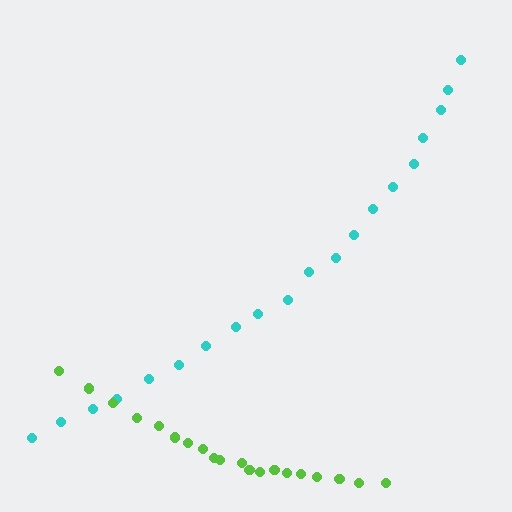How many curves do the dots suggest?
There are 2 distinct paths.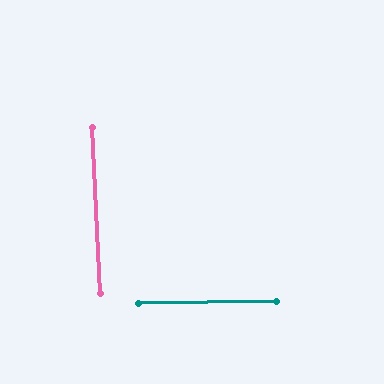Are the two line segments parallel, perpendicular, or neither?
Perpendicular — they meet at approximately 88°.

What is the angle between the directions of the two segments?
Approximately 88 degrees.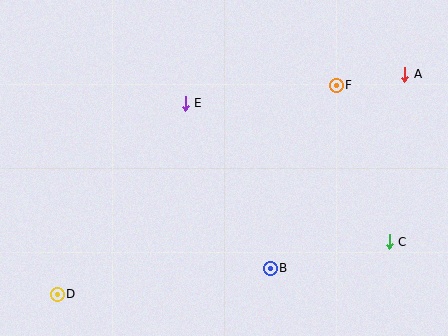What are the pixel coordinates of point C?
Point C is at (389, 242).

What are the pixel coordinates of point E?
Point E is at (185, 103).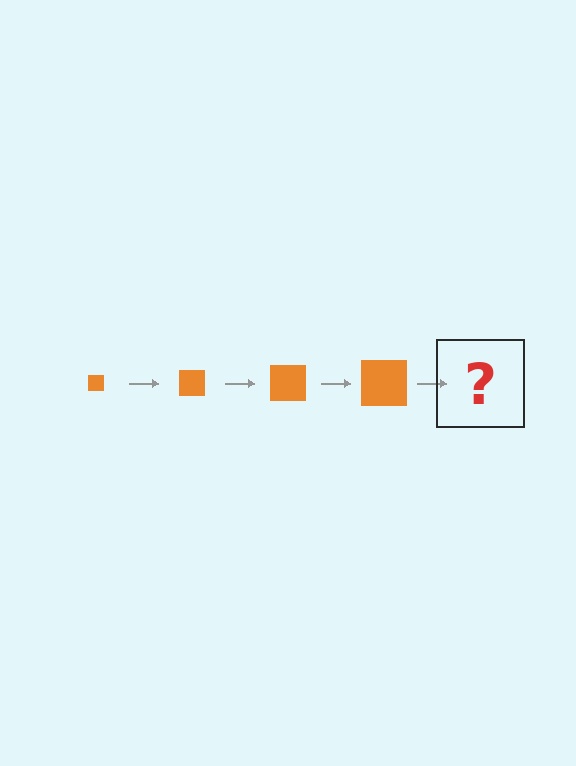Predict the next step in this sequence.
The next step is an orange square, larger than the previous one.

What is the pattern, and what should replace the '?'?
The pattern is that the square gets progressively larger each step. The '?' should be an orange square, larger than the previous one.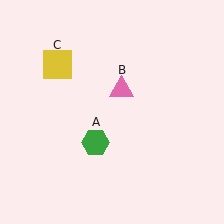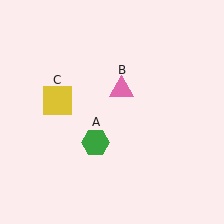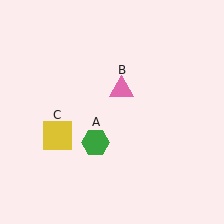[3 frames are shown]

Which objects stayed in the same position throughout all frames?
Green hexagon (object A) and pink triangle (object B) remained stationary.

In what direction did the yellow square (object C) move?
The yellow square (object C) moved down.